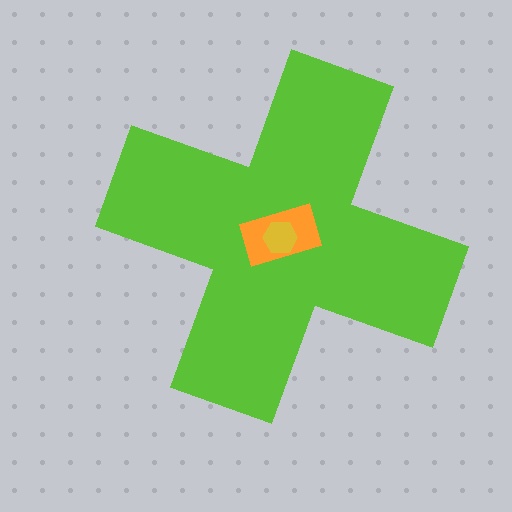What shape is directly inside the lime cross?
The orange rectangle.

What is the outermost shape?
The lime cross.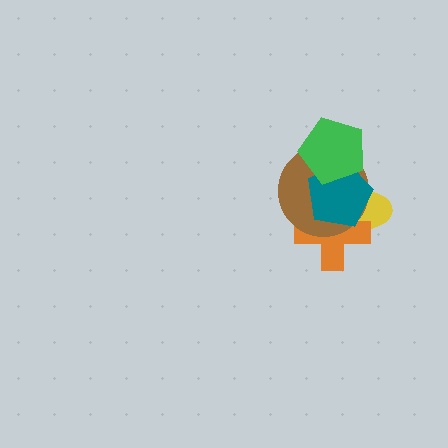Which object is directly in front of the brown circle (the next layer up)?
The teal pentagon is directly in front of the brown circle.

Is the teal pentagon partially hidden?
Yes, it is partially covered by another shape.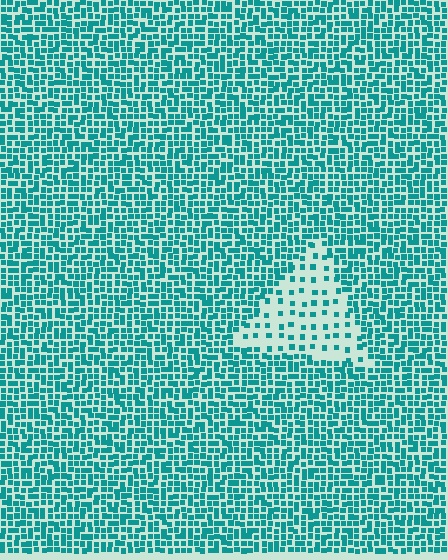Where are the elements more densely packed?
The elements are more densely packed outside the triangle boundary.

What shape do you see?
I see a triangle.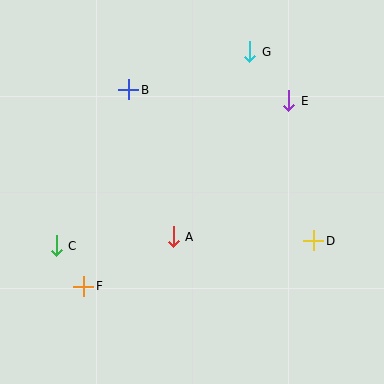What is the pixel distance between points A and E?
The distance between A and E is 179 pixels.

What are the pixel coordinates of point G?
Point G is at (250, 52).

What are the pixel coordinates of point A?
Point A is at (173, 237).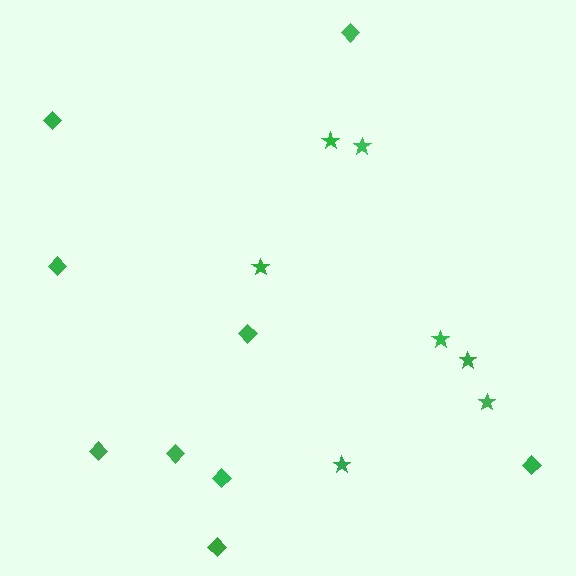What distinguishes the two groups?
There are 2 groups: one group of diamonds (9) and one group of stars (7).